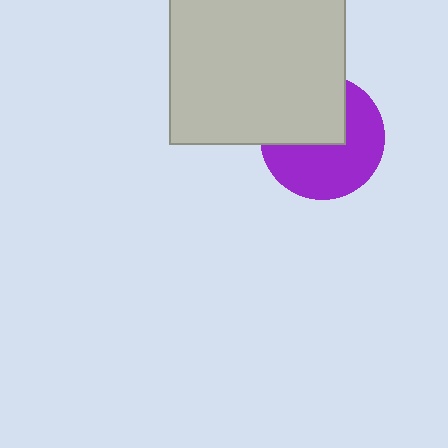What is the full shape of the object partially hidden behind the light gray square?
The partially hidden object is a purple circle.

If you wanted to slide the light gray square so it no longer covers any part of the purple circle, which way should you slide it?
Slide it up — that is the most direct way to separate the two shapes.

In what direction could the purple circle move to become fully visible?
The purple circle could move down. That would shift it out from behind the light gray square entirely.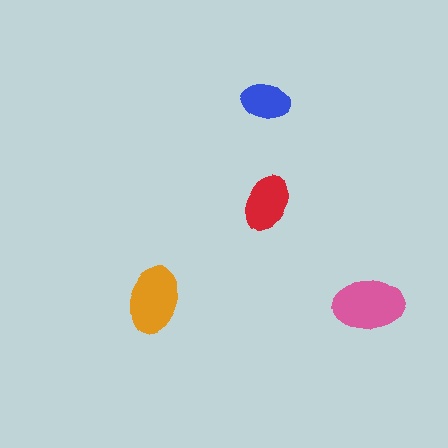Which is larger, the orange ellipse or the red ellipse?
The orange one.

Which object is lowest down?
The pink ellipse is bottommost.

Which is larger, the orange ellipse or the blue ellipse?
The orange one.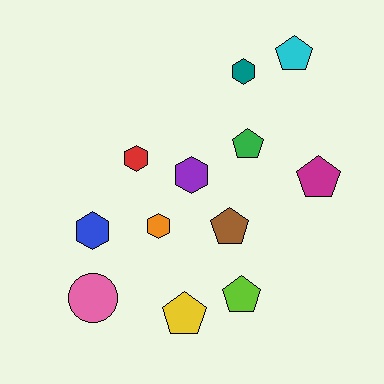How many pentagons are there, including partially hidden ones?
There are 6 pentagons.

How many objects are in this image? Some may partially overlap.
There are 12 objects.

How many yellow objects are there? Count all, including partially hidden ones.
There is 1 yellow object.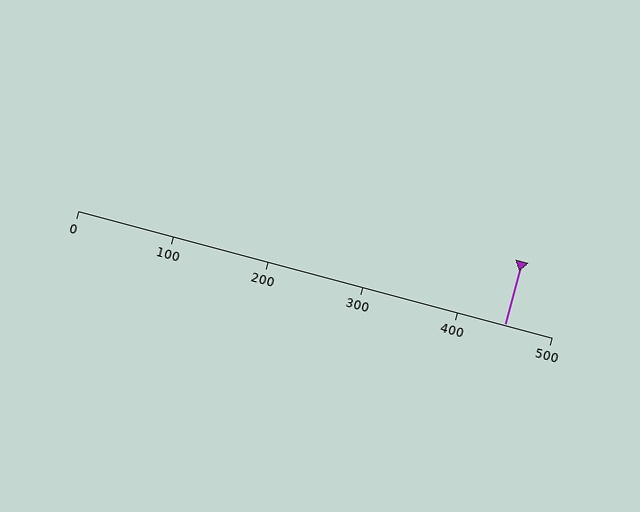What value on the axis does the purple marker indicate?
The marker indicates approximately 450.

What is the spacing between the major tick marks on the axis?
The major ticks are spaced 100 apart.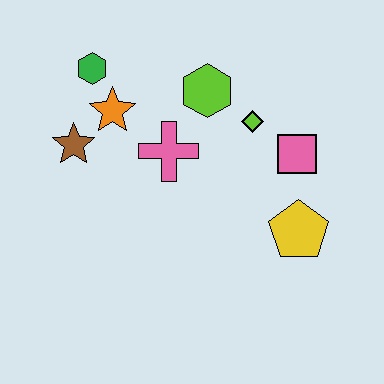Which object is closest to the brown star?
The orange star is closest to the brown star.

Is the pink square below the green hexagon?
Yes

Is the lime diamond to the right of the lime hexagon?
Yes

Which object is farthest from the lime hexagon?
The yellow pentagon is farthest from the lime hexagon.